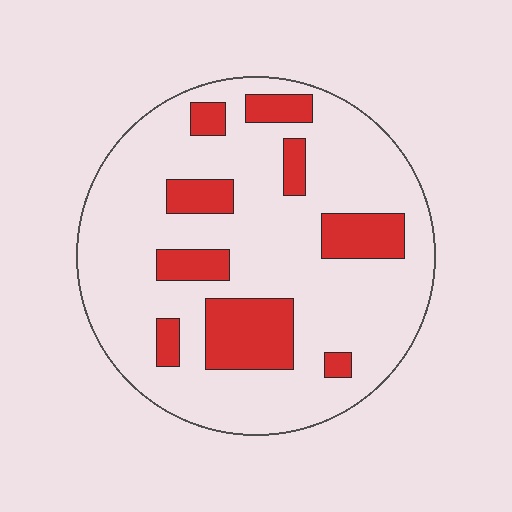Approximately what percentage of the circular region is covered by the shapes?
Approximately 20%.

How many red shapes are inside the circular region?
9.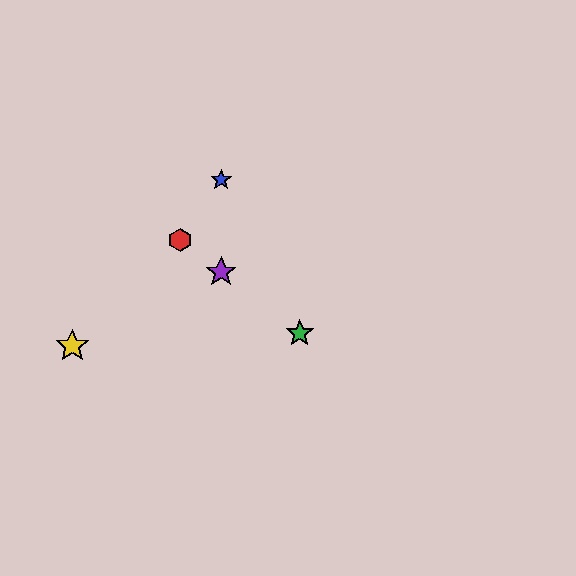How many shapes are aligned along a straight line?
3 shapes (the red hexagon, the green star, the purple star) are aligned along a straight line.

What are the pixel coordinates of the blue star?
The blue star is at (221, 180).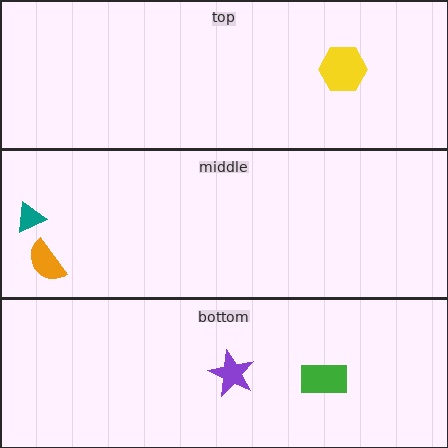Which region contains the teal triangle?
The middle region.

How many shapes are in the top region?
1.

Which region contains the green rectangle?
The bottom region.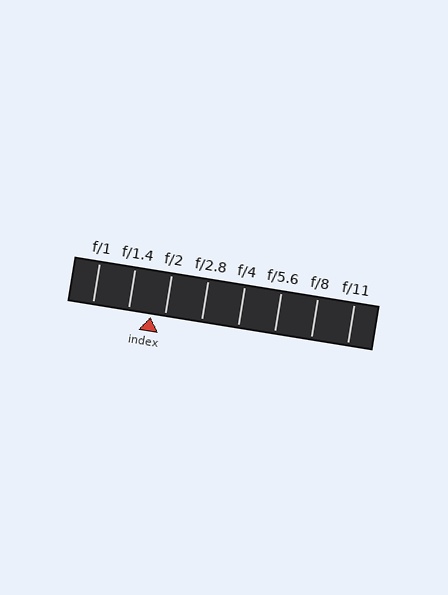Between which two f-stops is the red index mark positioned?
The index mark is between f/1.4 and f/2.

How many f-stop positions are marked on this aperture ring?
There are 8 f-stop positions marked.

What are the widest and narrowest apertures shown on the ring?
The widest aperture shown is f/1 and the narrowest is f/11.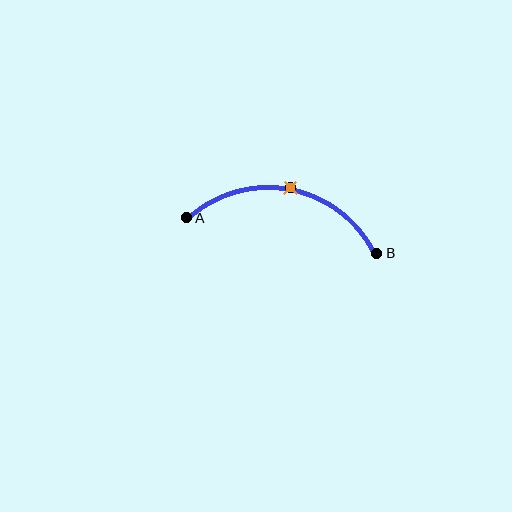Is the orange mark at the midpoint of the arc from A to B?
Yes. The orange mark lies on the arc at equal arc-length from both A and B — it is the arc midpoint.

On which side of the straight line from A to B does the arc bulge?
The arc bulges above the straight line connecting A and B.